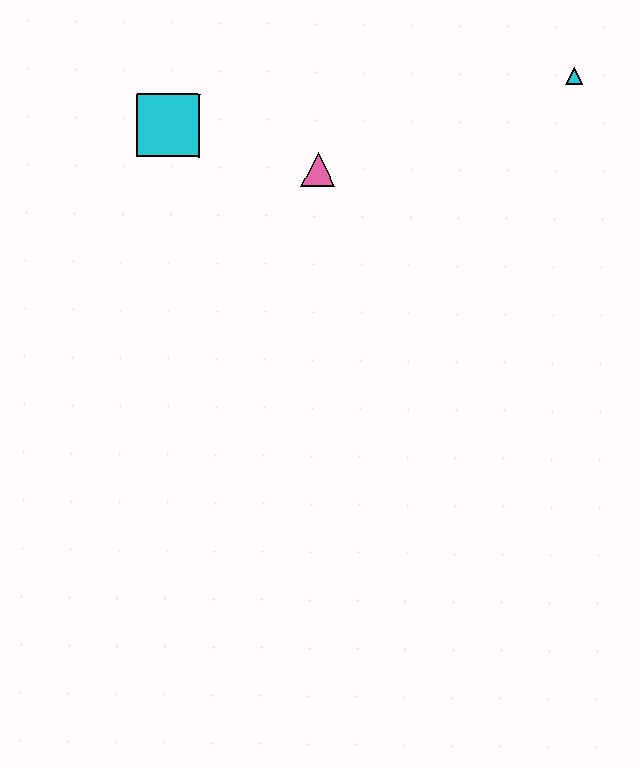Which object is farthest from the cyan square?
The cyan triangle is farthest from the cyan square.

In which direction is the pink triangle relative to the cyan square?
The pink triangle is to the right of the cyan square.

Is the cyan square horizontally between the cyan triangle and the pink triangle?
No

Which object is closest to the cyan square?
The pink triangle is closest to the cyan square.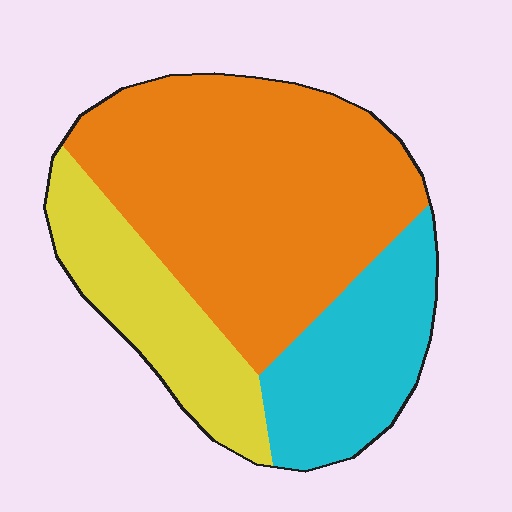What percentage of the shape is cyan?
Cyan takes up about one quarter (1/4) of the shape.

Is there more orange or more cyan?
Orange.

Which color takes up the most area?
Orange, at roughly 55%.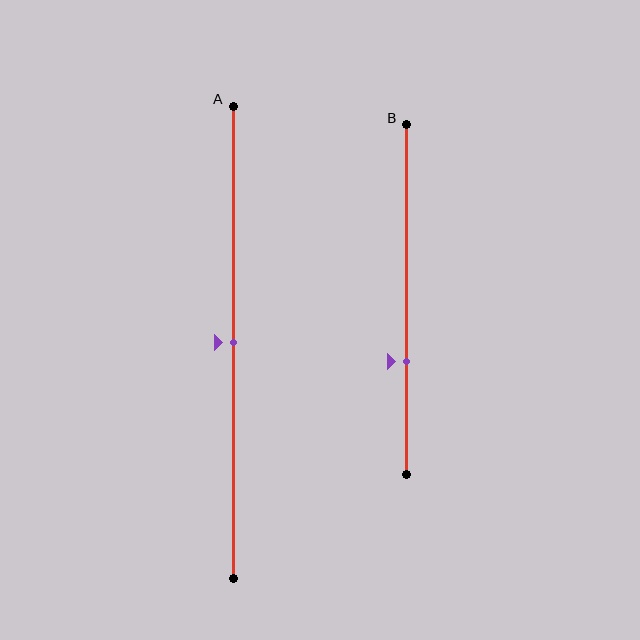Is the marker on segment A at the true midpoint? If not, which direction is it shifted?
Yes, the marker on segment A is at the true midpoint.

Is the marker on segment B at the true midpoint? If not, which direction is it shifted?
No, the marker on segment B is shifted downward by about 18% of the segment length.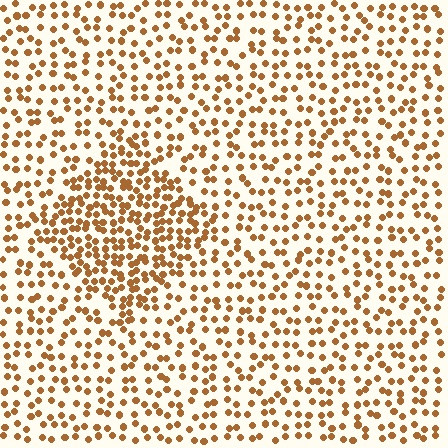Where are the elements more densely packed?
The elements are more densely packed inside the diamond boundary.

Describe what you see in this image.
The image contains small brown elements arranged at two different densities. A diamond-shaped region is visible where the elements are more densely packed than the surrounding area.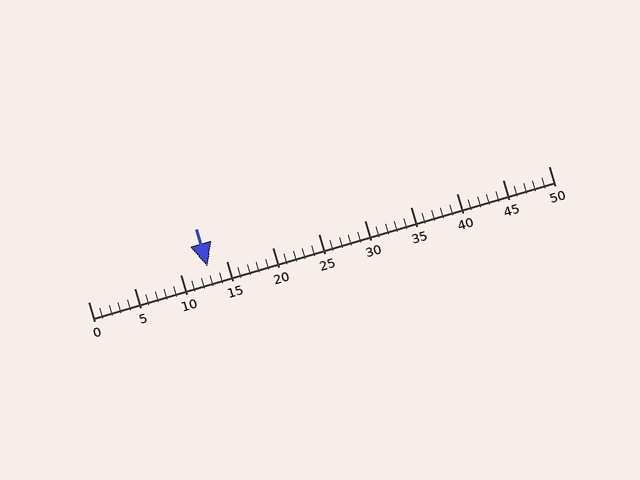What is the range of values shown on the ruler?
The ruler shows values from 0 to 50.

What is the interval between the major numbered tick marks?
The major tick marks are spaced 5 units apart.